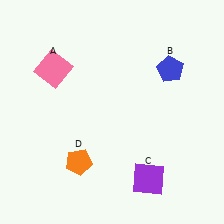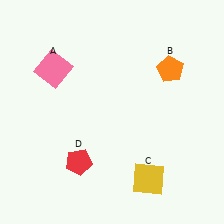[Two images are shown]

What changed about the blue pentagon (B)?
In Image 1, B is blue. In Image 2, it changed to orange.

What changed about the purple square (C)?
In Image 1, C is purple. In Image 2, it changed to yellow.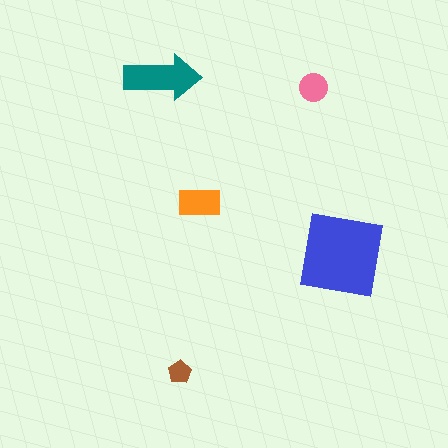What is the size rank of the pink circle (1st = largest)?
4th.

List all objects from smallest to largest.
The brown pentagon, the pink circle, the orange rectangle, the teal arrow, the blue square.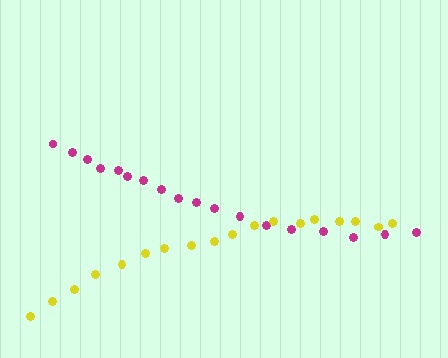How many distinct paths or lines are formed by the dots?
There are 2 distinct paths.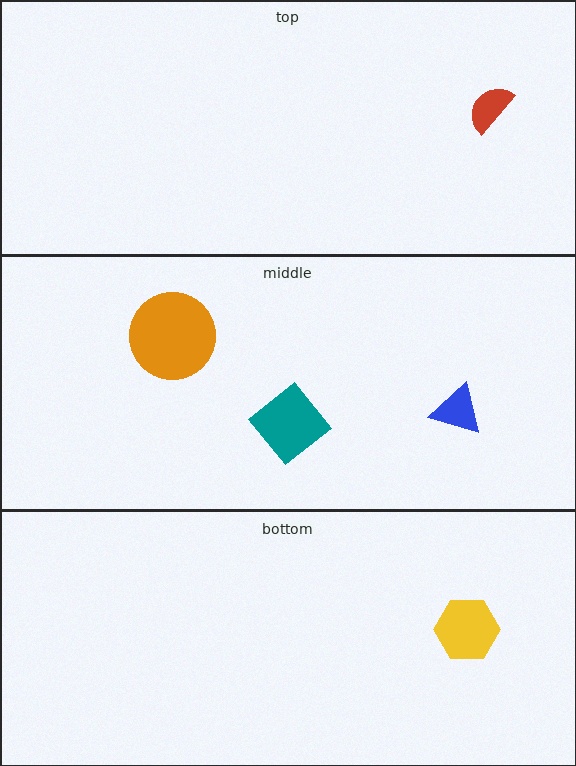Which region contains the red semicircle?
The top region.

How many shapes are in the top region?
1.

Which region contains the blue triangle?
The middle region.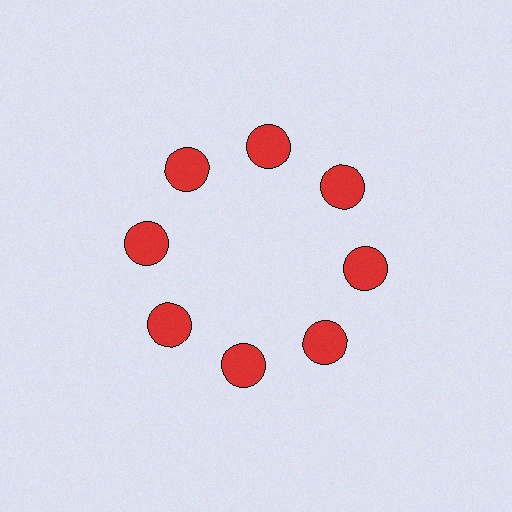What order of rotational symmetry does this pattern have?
This pattern has 8-fold rotational symmetry.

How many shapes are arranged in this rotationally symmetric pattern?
There are 8 shapes, arranged in 8 groups of 1.